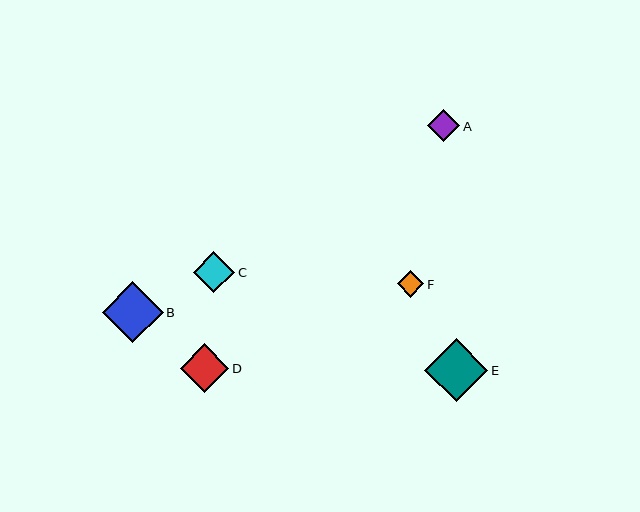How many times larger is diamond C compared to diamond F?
Diamond C is approximately 1.5 times the size of diamond F.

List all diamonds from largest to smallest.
From largest to smallest: E, B, D, C, A, F.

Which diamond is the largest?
Diamond E is the largest with a size of approximately 63 pixels.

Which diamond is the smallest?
Diamond F is the smallest with a size of approximately 27 pixels.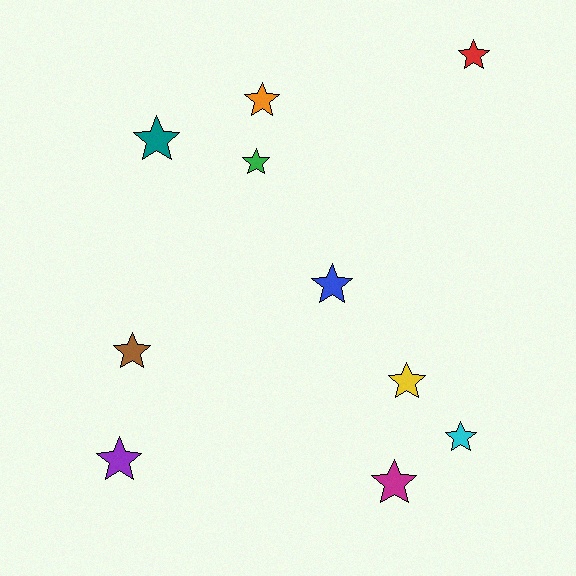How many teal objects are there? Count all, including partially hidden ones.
There is 1 teal object.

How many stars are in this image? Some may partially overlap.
There are 10 stars.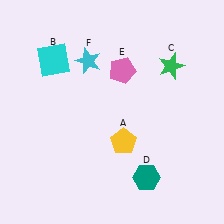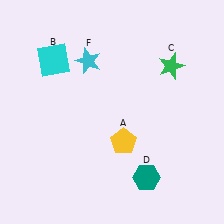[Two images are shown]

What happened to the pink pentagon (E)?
The pink pentagon (E) was removed in Image 2. It was in the top-right area of Image 1.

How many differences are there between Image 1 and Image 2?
There is 1 difference between the two images.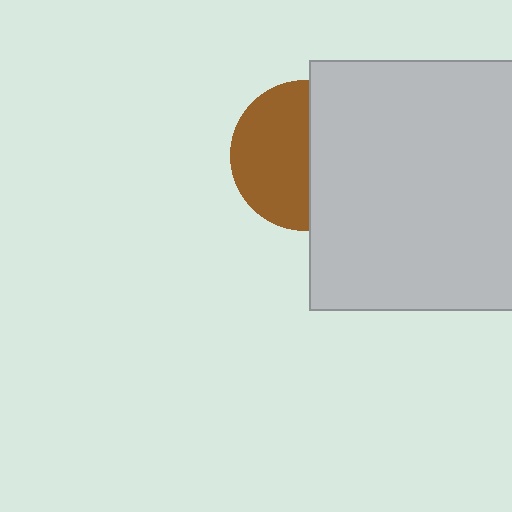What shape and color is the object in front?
The object in front is a light gray square.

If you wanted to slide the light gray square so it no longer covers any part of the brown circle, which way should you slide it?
Slide it right — that is the most direct way to separate the two shapes.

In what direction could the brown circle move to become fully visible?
The brown circle could move left. That would shift it out from behind the light gray square entirely.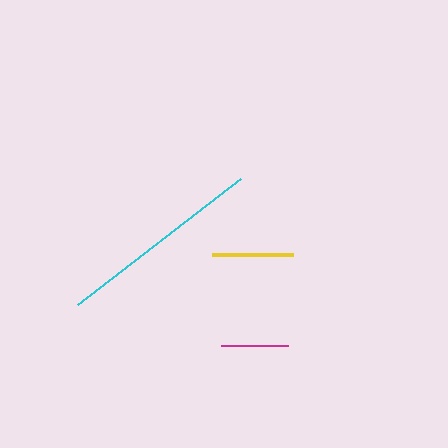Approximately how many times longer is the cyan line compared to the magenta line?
The cyan line is approximately 3.1 times the length of the magenta line.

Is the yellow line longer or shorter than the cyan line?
The cyan line is longer than the yellow line.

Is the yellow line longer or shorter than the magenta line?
The yellow line is longer than the magenta line.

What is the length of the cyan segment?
The cyan segment is approximately 205 pixels long.